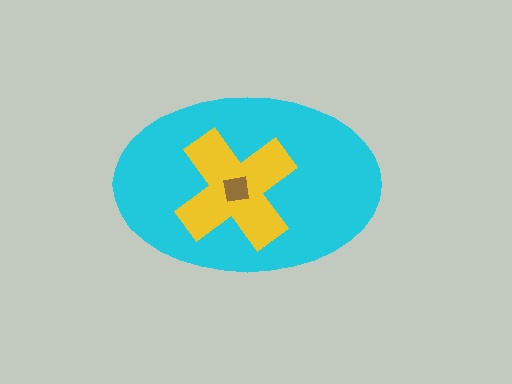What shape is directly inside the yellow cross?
The brown square.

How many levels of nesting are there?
3.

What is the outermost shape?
The cyan ellipse.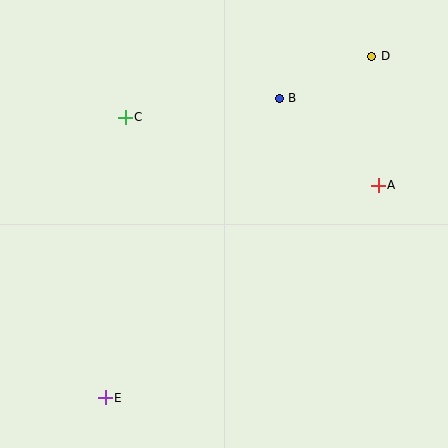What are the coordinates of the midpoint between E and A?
The midpoint between E and A is at (242, 292).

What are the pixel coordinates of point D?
Point D is at (372, 56).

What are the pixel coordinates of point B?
Point B is at (279, 98).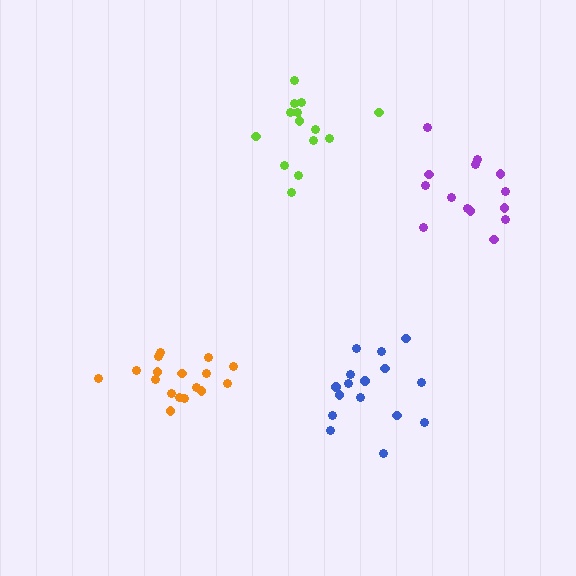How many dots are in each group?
Group 1: 17 dots, Group 2: 14 dots, Group 3: 14 dots, Group 4: 16 dots (61 total).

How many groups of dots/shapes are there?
There are 4 groups.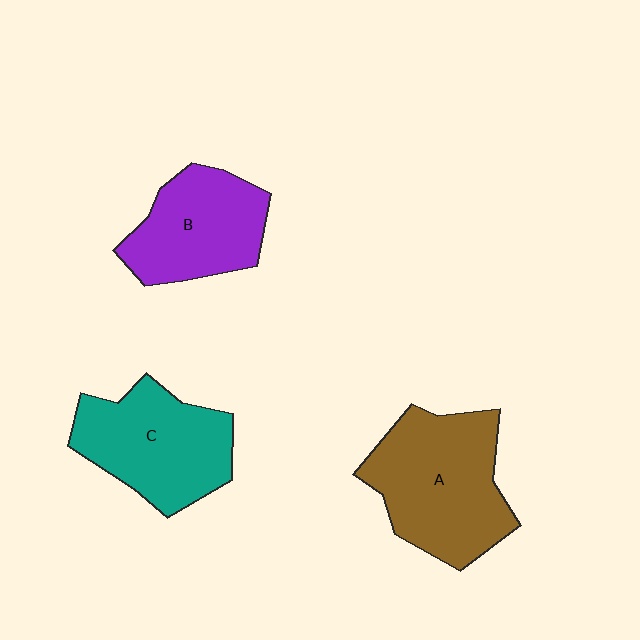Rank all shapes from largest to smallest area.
From largest to smallest: A (brown), C (teal), B (purple).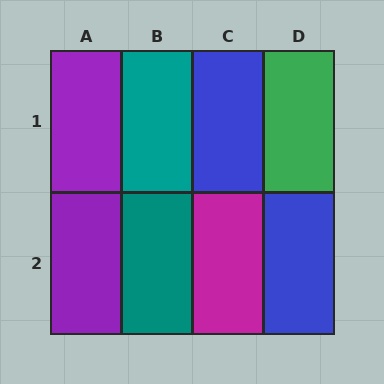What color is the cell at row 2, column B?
Teal.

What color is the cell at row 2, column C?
Magenta.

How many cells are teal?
2 cells are teal.